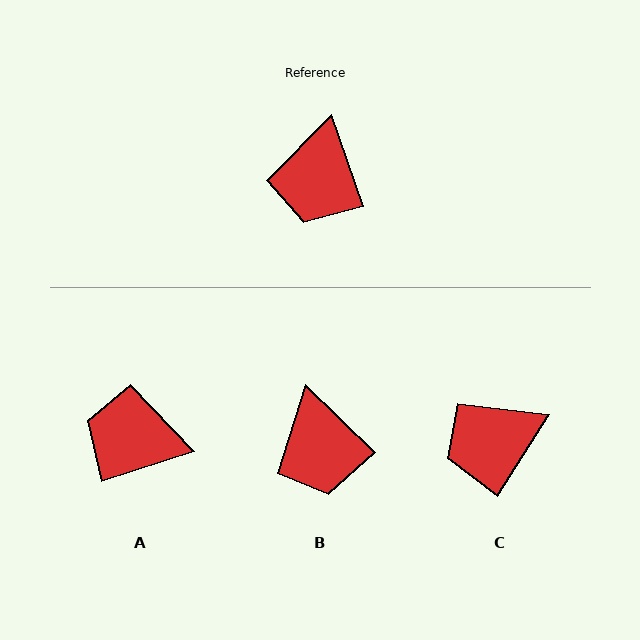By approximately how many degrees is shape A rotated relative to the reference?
Approximately 92 degrees clockwise.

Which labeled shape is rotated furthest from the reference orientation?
A, about 92 degrees away.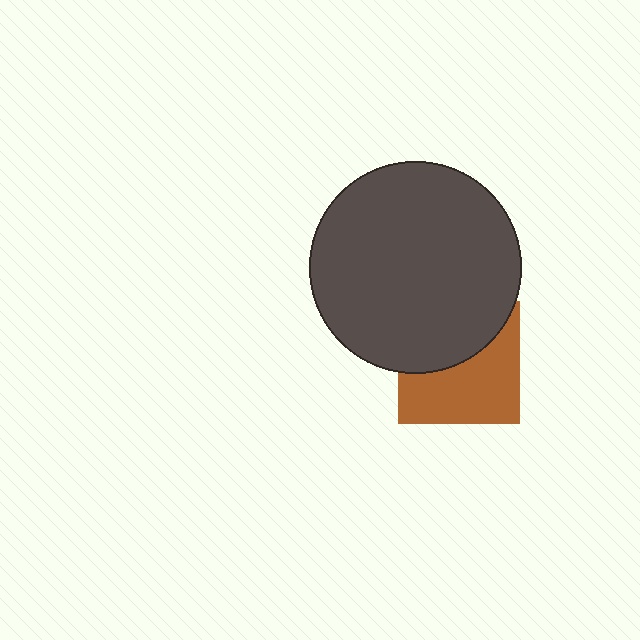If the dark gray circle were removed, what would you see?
You would see the complete brown square.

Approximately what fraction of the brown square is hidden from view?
Roughly 45% of the brown square is hidden behind the dark gray circle.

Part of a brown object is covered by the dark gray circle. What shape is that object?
It is a square.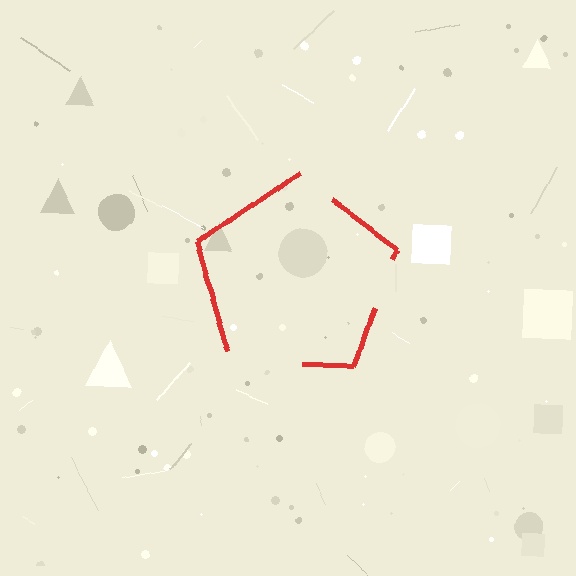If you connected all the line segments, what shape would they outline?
They would outline a pentagon.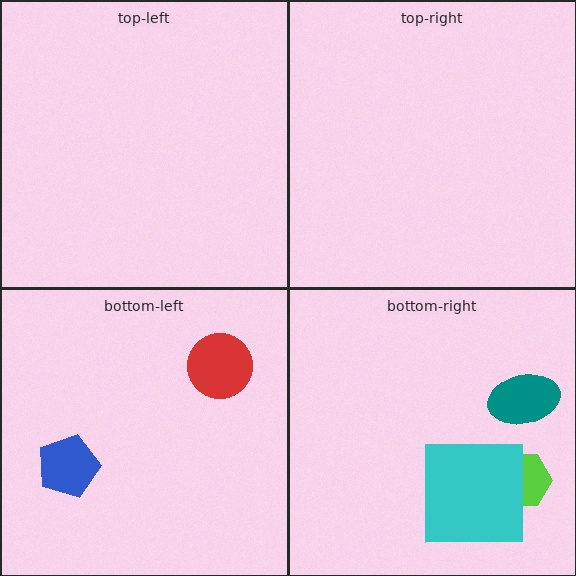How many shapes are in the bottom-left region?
2.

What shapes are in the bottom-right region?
The lime hexagon, the cyan square, the teal ellipse.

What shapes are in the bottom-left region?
The red circle, the blue pentagon.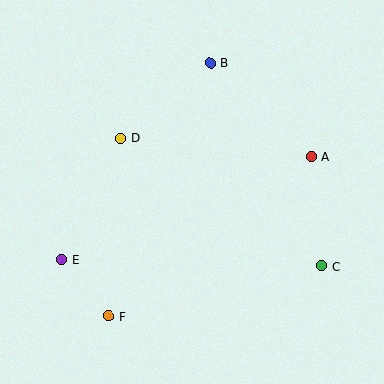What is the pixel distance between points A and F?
The distance between A and F is 258 pixels.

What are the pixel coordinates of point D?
Point D is at (121, 138).